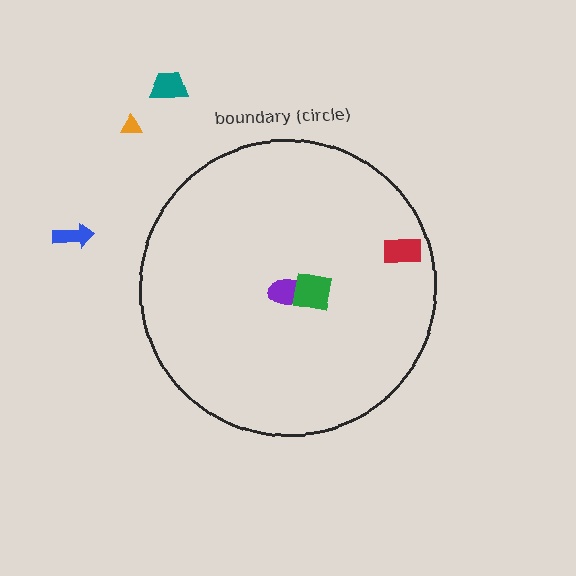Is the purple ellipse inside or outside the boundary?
Inside.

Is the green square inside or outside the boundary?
Inside.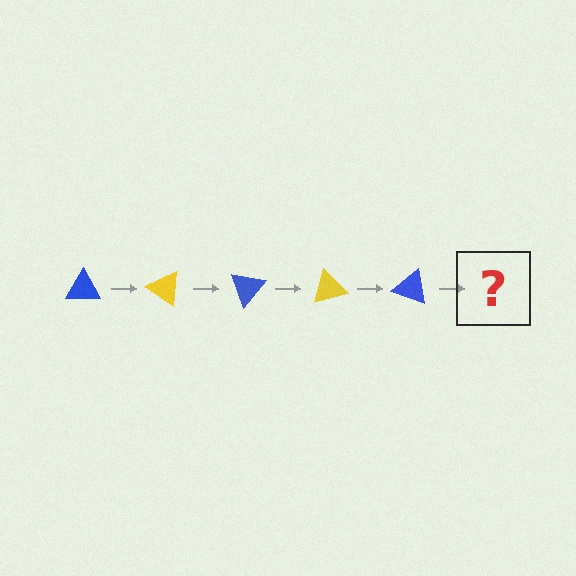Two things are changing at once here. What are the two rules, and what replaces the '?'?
The two rules are that it rotates 35 degrees each step and the color cycles through blue and yellow. The '?' should be a yellow triangle, rotated 175 degrees from the start.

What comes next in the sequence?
The next element should be a yellow triangle, rotated 175 degrees from the start.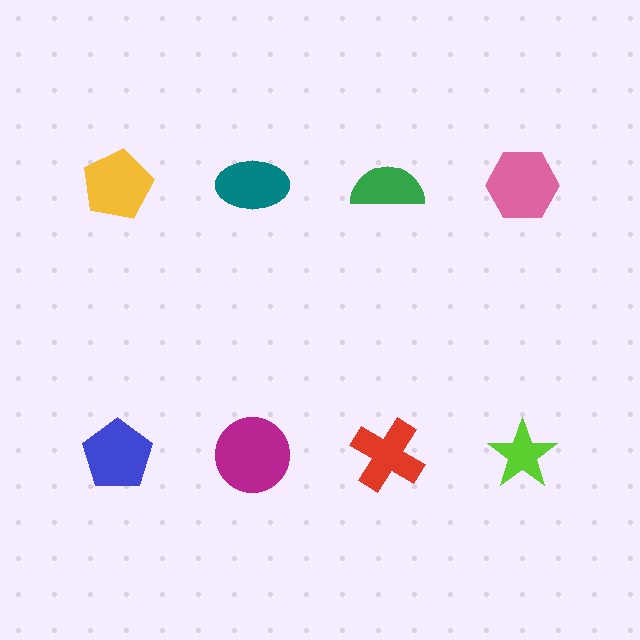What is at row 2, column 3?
A red cross.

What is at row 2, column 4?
A lime star.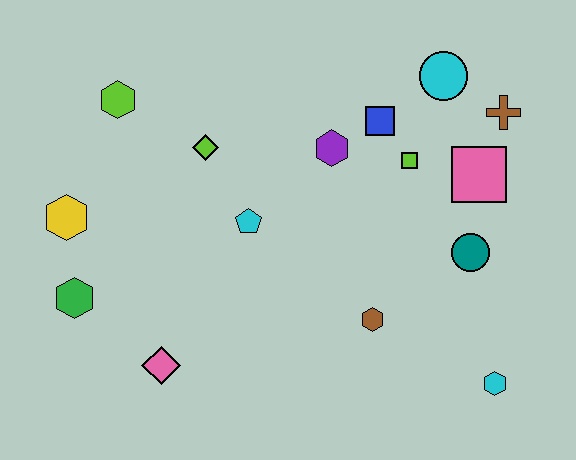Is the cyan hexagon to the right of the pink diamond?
Yes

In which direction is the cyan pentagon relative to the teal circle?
The cyan pentagon is to the left of the teal circle.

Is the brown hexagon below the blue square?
Yes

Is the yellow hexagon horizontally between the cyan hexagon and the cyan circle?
No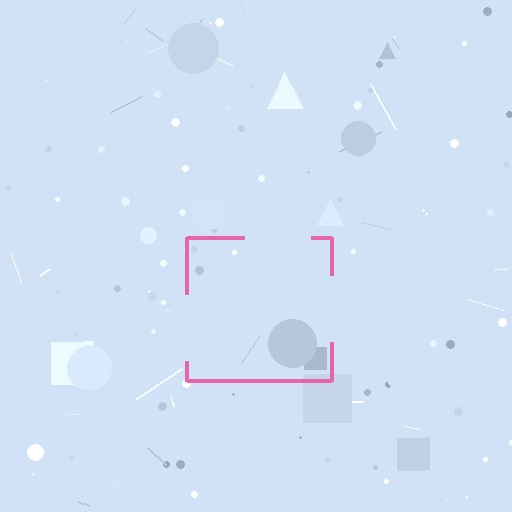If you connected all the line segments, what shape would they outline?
They would outline a square.